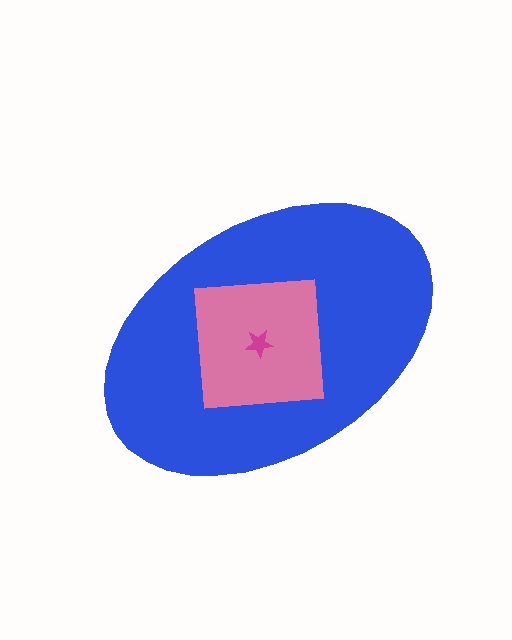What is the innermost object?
The magenta star.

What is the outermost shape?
The blue ellipse.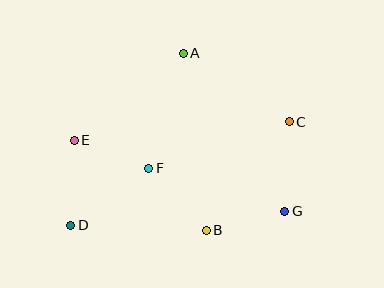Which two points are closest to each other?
Points E and F are closest to each other.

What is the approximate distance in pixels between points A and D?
The distance between A and D is approximately 206 pixels.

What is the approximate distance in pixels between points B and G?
The distance between B and G is approximately 81 pixels.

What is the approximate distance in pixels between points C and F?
The distance between C and F is approximately 149 pixels.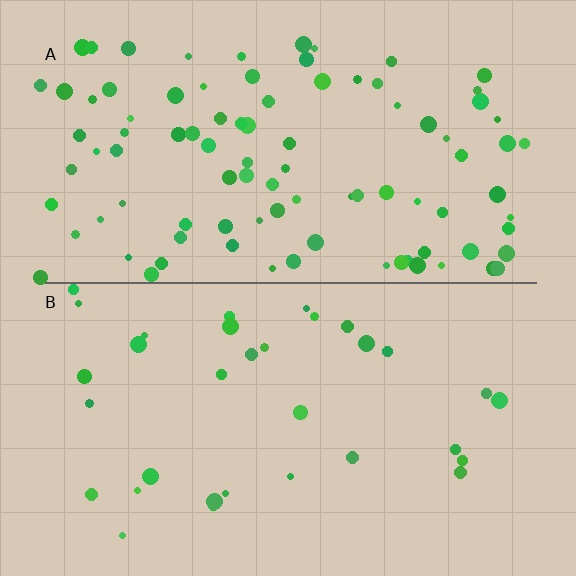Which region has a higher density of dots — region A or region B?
A (the top).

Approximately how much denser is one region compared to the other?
Approximately 2.8× — region A over region B.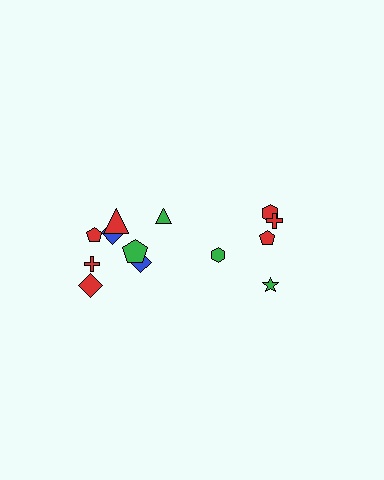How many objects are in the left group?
There are 8 objects.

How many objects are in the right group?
There are 5 objects.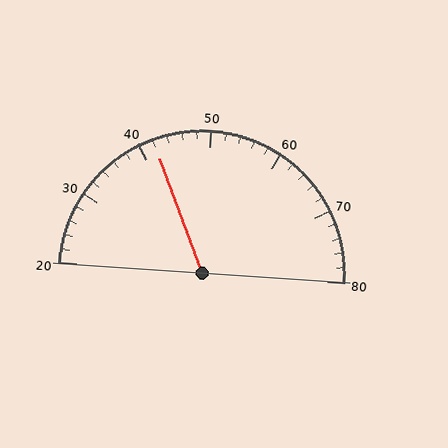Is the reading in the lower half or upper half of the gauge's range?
The reading is in the lower half of the range (20 to 80).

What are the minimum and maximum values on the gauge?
The gauge ranges from 20 to 80.